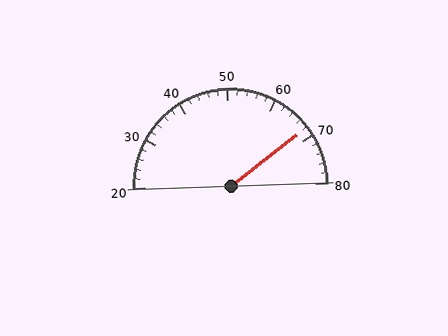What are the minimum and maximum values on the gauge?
The gauge ranges from 20 to 80.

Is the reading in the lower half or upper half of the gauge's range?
The reading is in the upper half of the range (20 to 80).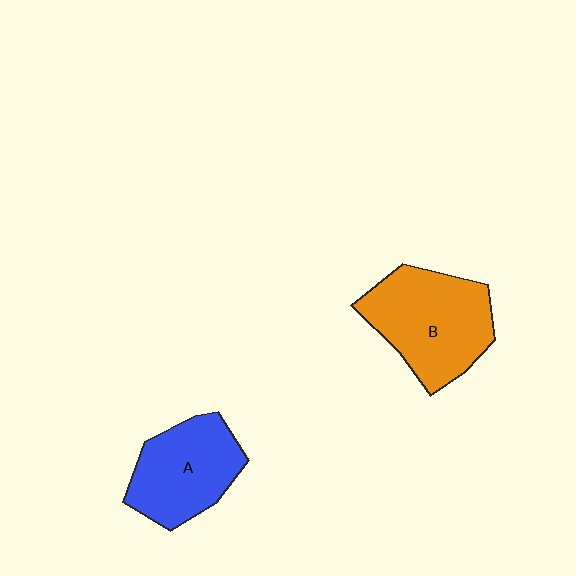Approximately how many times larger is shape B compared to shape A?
Approximately 1.2 times.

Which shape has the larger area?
Shape B (orange).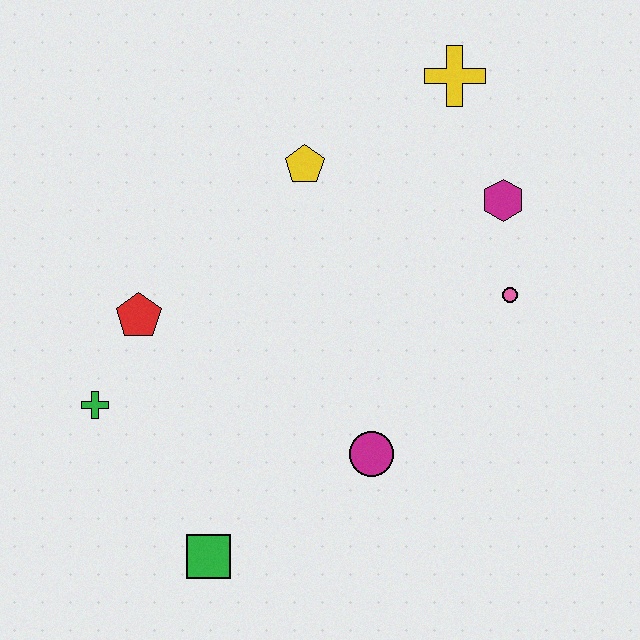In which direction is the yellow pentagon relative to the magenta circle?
The yellow pentagon is above the magenta circle.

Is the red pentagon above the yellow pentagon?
No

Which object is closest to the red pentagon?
The green cross is closest to the red pentagon.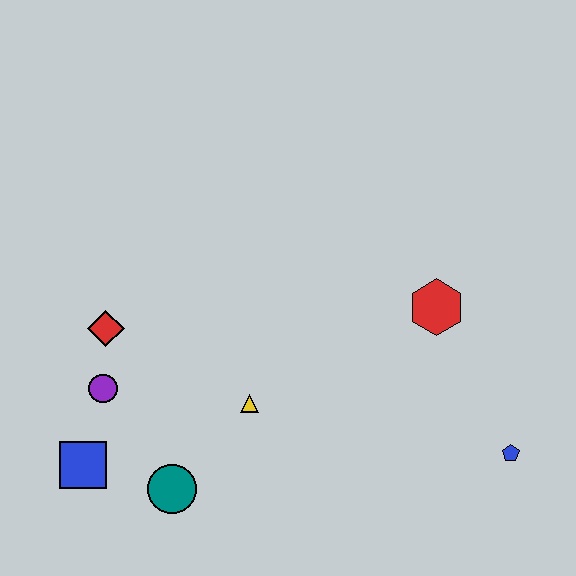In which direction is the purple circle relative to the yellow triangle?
The purple circle is to the left of the yellow triangle.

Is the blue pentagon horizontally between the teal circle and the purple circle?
No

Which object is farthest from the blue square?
The blue pentagon is farthest from the blue square.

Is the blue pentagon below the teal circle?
No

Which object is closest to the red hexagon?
The blue pentagon is closest to the red hexagon.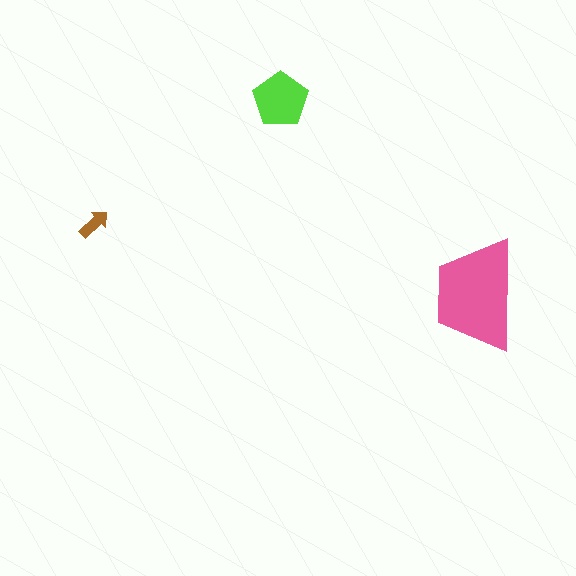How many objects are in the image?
There are 3 objects in the image.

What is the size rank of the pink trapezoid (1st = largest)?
1st.